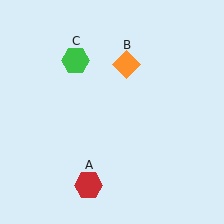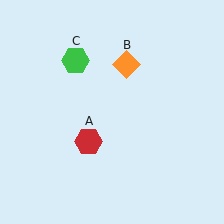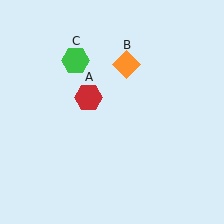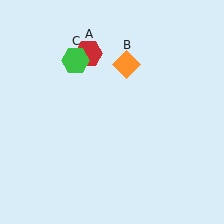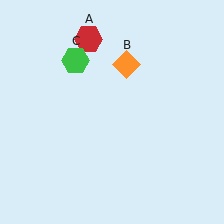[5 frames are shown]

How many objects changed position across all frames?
1 object changed position: red hexagon (object A).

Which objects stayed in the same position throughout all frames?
Orange diamond (object B) and green hexagon (object C) remained stationary.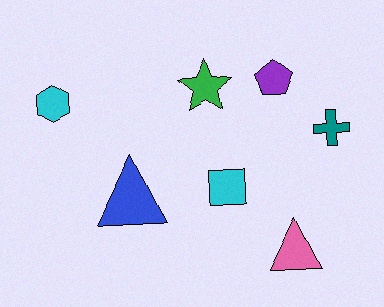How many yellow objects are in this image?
There are no yellow objects.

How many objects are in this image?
There are 7 objects.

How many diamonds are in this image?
There are no diamonds.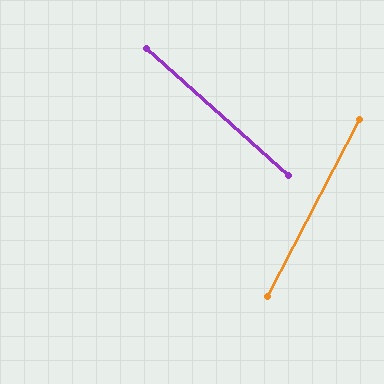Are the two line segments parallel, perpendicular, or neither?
Neither parallel nor perpendicular — they differ by about 76°.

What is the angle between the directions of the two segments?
Approximately 76 degrees.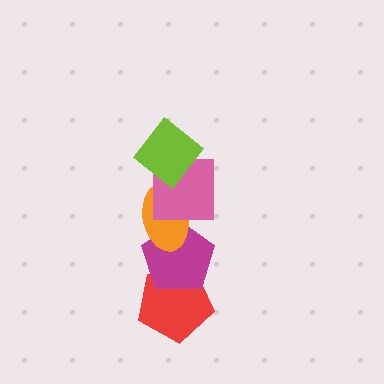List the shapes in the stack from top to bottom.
From top to bottom: the lime diamond, the pink square, the orange ellipse, the magenta pentagon, the red pentagon.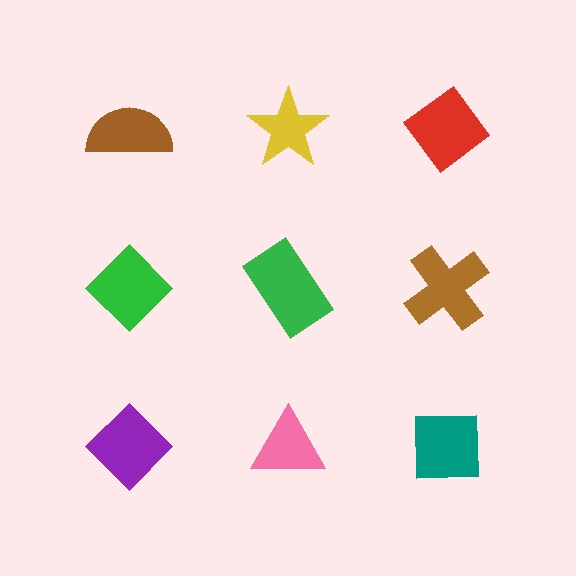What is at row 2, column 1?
A green diamond.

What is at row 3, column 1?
A purple diamond.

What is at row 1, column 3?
A red diamond.